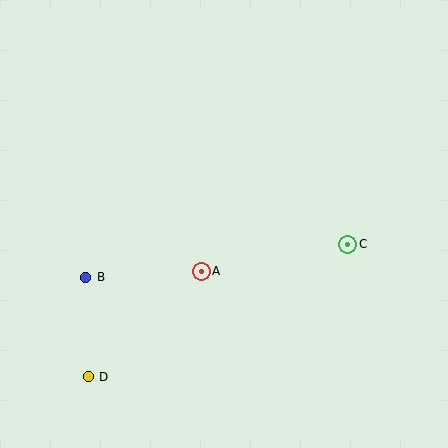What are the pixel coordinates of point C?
Point C is at (348, 244).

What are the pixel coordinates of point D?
Point D is at (88, 377).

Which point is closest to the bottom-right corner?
Point C is closest to the bottom-right corner.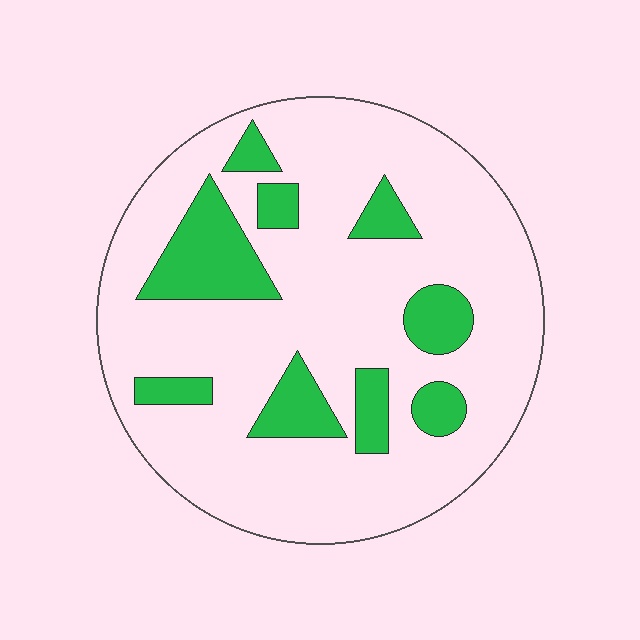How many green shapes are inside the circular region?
9.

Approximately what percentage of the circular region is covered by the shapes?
Approximately 20%.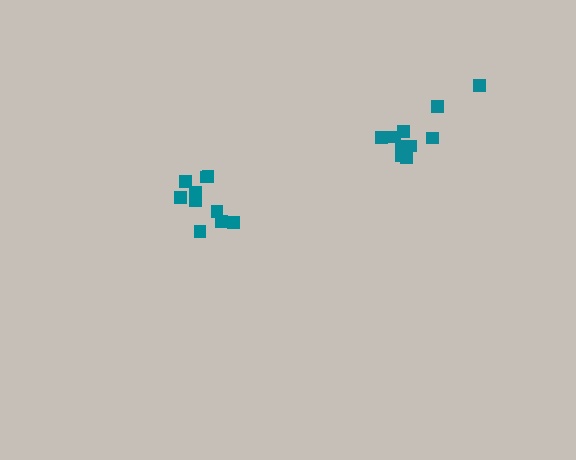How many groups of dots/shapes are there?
There are 2 groups.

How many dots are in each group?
Group 1: 10 dots, Group 2: 10 dots (20 total).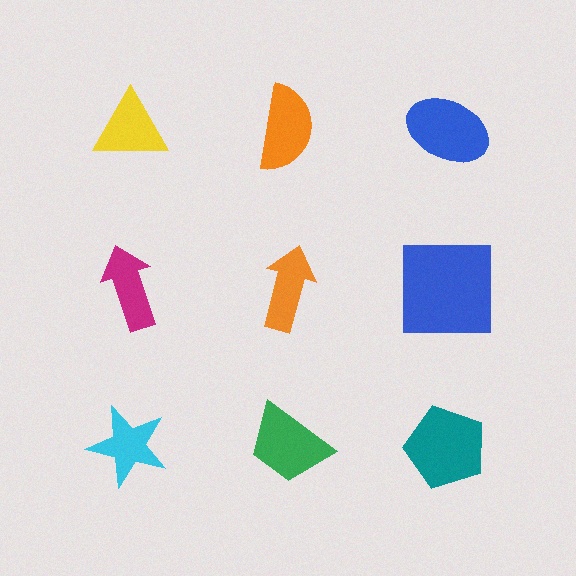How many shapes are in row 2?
3 shapes.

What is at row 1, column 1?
A yellow triangle.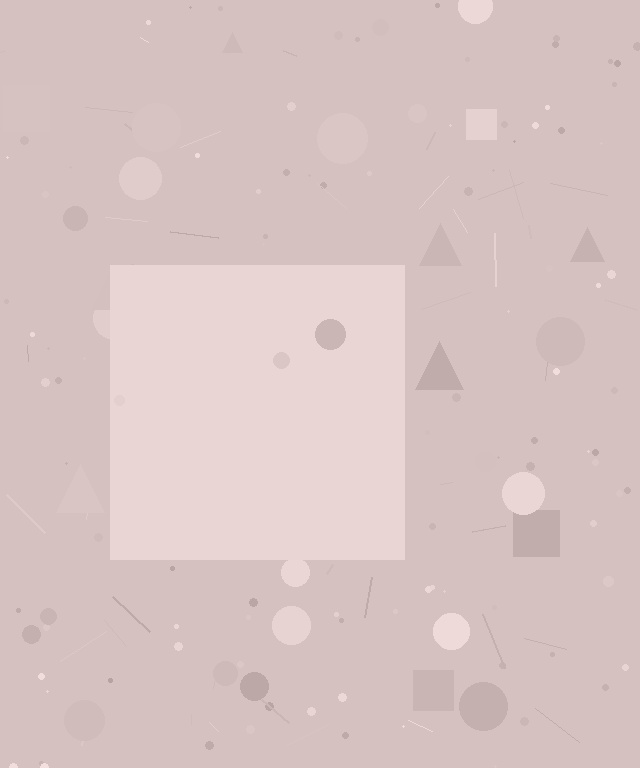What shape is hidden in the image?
A square is hidden in the image.